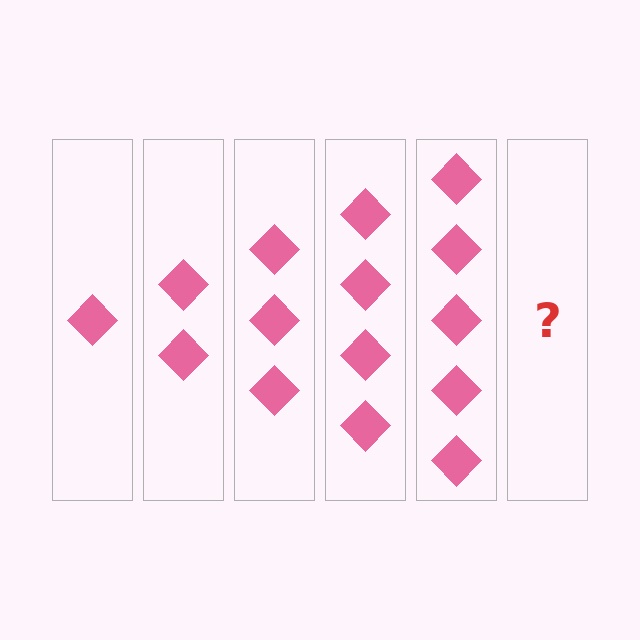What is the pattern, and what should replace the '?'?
The pattern is that each step adds one more diamond. The '?' should be 6 diamonds.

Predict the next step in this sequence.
The next step is 6 diamonds.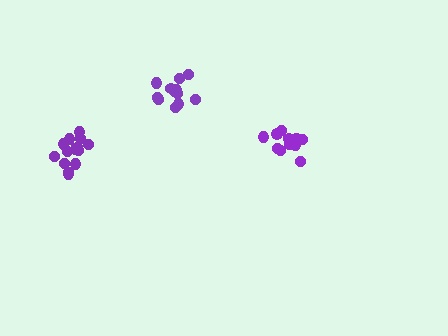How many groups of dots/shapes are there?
There are 3 groups.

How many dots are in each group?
Group 1: 11 dots, Group 2: 12 dots, Group 3: 14 dots (37 total).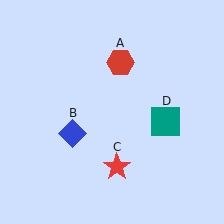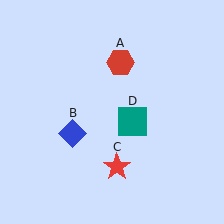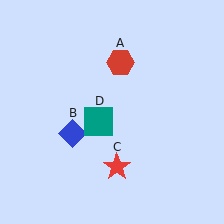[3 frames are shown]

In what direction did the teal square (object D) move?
The teal square (object D) moved left.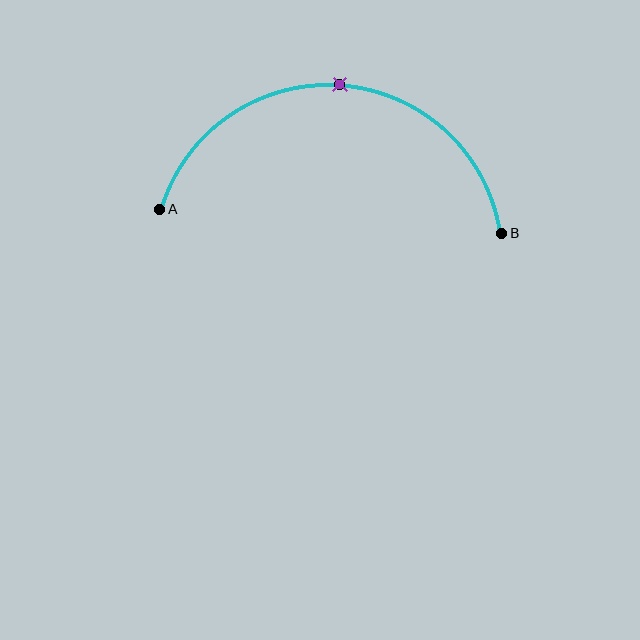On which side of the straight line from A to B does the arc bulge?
The arc bulges above the straight line connecting A and B.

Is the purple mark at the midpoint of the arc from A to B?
Yes. The purple mark lies on the arc at equal arc-length from both A and B — it is the arc midpoint.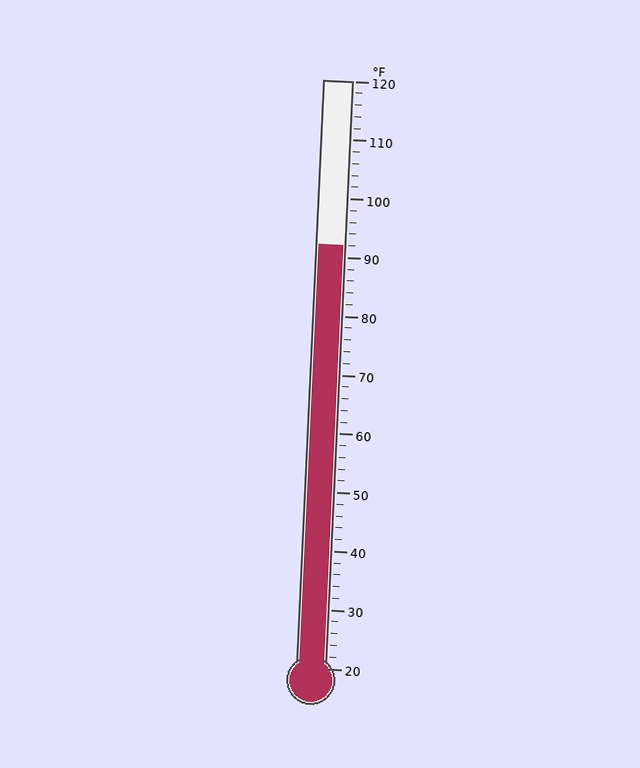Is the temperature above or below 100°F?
The temperature is below 100°F.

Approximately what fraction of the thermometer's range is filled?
The thermometer is filled to approximately 70% of its range.